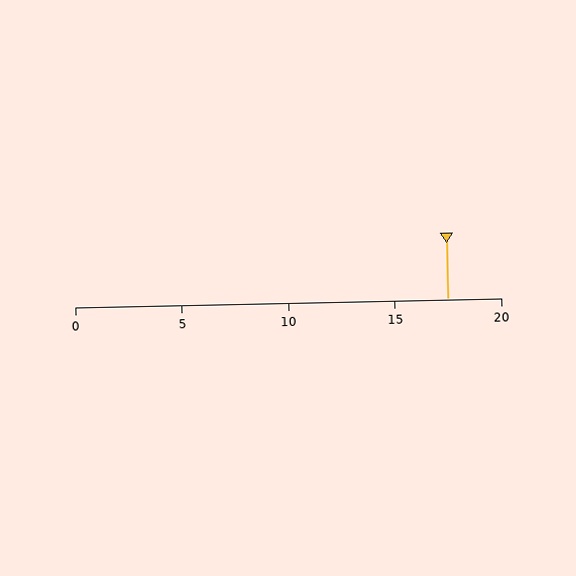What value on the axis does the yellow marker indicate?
The marker indicates approximately 17.5.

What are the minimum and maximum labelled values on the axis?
The axis runs from 0 to 20.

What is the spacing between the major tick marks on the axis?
The major ticks are spaced 5 apart.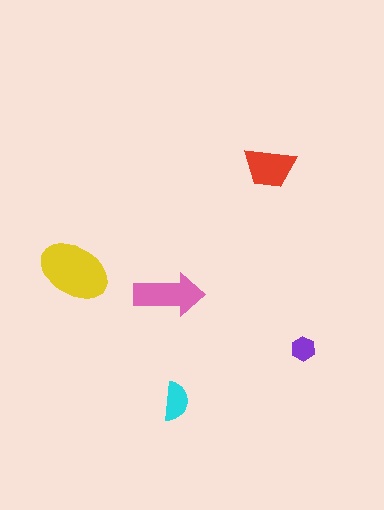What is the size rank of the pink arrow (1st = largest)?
2nd.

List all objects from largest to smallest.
The yellow ellipse, the pink arrow, the red trapezoid, the cyan semicircle, the purple hexagon.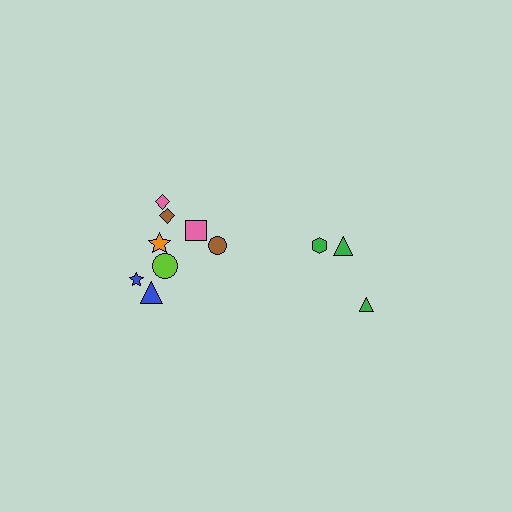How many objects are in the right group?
There are 3 objects.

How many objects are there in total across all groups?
There are 11 objects.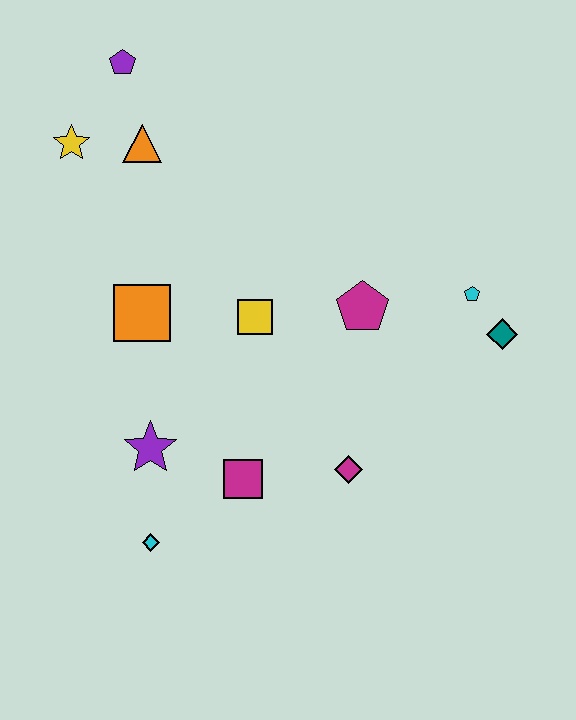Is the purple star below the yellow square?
Yes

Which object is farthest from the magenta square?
The purple pentagon is farthest from the magenta square.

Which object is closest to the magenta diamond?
The magenta square is closest to the magenta diamond.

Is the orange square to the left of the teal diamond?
Yes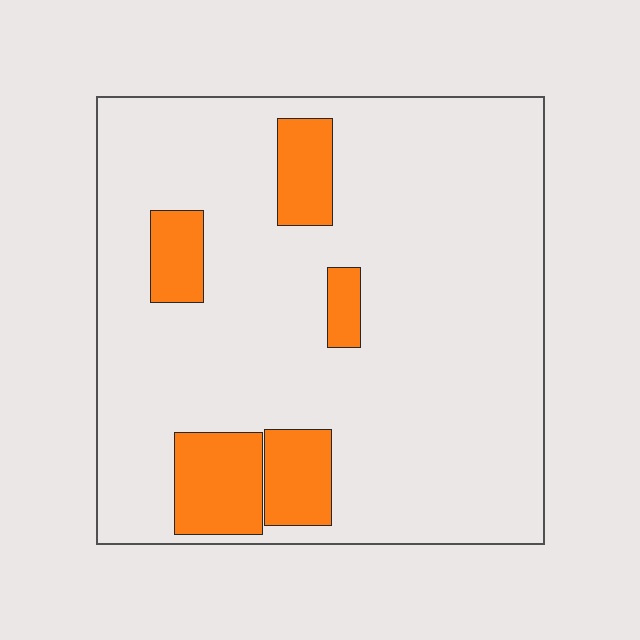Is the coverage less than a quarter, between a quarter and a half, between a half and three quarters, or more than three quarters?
Less than a quarter.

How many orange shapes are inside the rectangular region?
5.